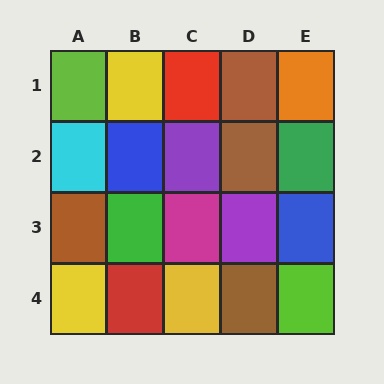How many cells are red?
2 cells are red.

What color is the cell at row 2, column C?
Purple.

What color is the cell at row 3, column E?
Blue.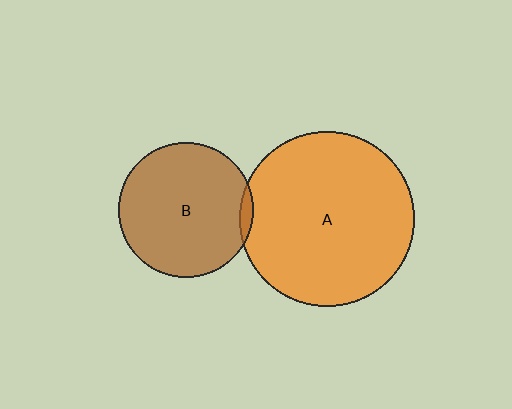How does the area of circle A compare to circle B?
Approximately 1.7 times.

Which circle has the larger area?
Circle A (orange).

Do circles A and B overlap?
Yes.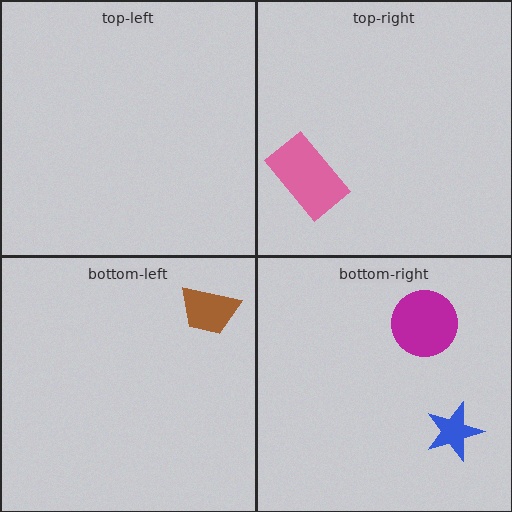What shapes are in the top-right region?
The pink rectangle.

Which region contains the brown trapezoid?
The bottom-left region.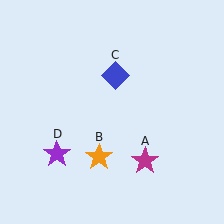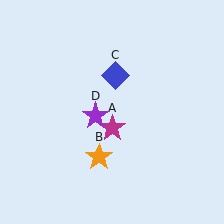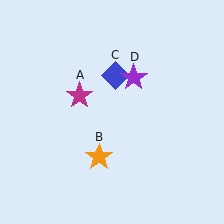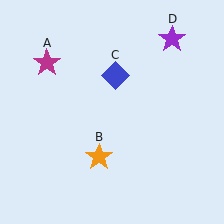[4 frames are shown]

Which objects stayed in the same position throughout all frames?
Orange star (object B) and blue diamond (object C) remained stationary.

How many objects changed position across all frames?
2 objects changed position: magenta star (object A), purple star (object D).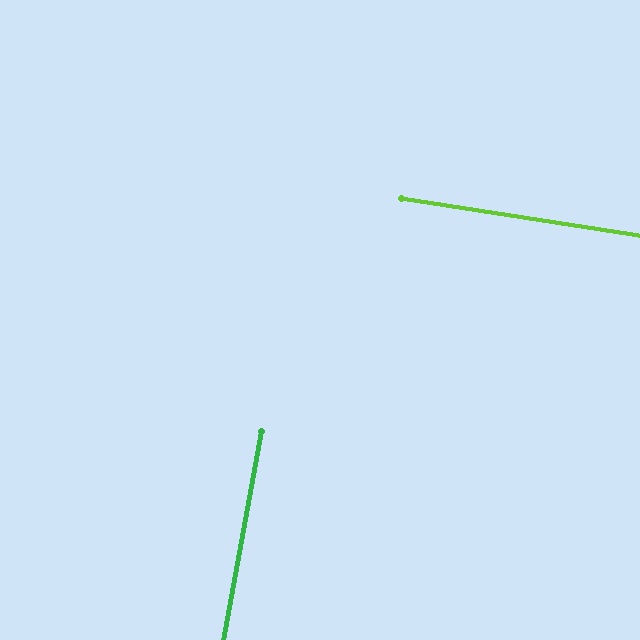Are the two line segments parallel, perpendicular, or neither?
Perpendicular — they meet at approximately 89°.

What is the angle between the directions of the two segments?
Approximately 89 degrees.